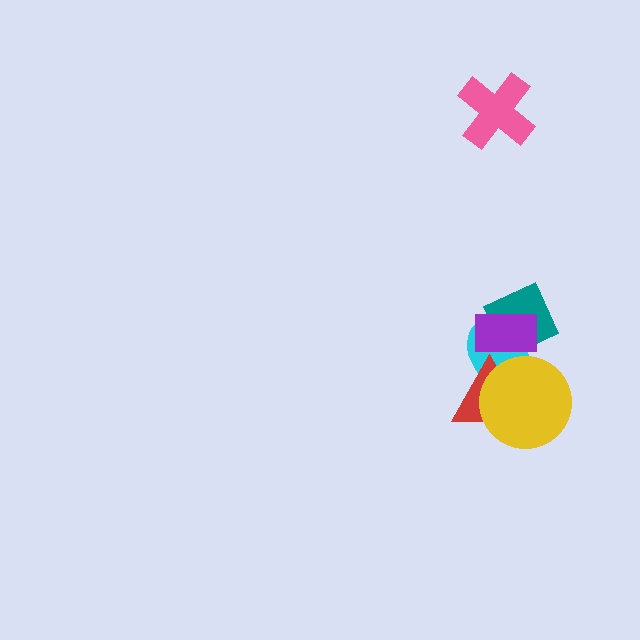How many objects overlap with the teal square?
2 objects overlap with the teal square.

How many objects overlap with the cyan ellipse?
4 objects overlap with the cyan ellipse.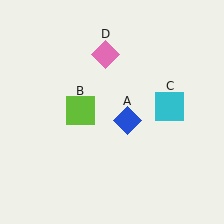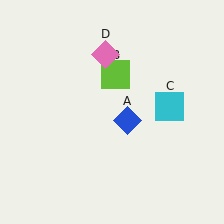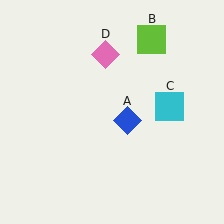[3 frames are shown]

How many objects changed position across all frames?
1 object changed position: lime square (object B).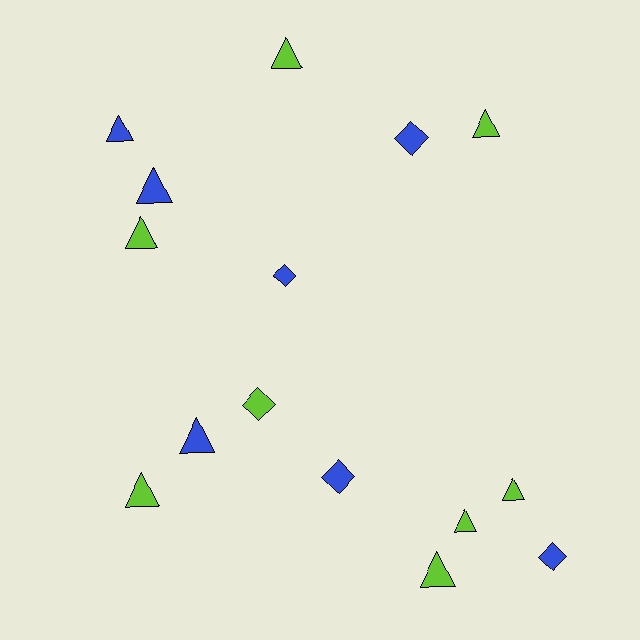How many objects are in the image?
There are 15 objects.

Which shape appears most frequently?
Triangle, with 10 objects.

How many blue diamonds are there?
There are 4 blue diamonds.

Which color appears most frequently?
Lime, with 8 objects.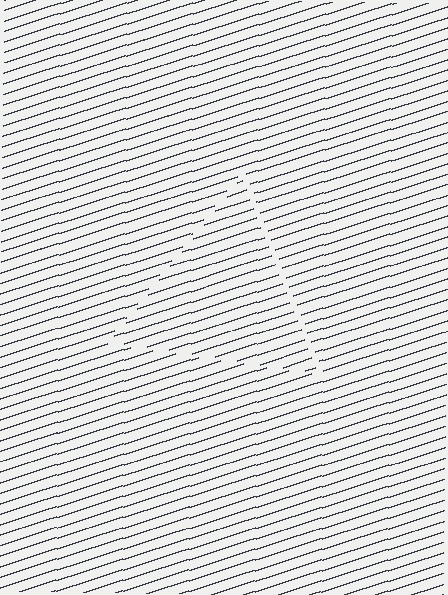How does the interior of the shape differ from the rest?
The interior of the shape contains the same grating, shifted by half a period — the contour is defined by the phase discontinuity where line-ends from the inner and outer gratings abut.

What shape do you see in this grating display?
An illusory triangle. The interior of the shape contains the same grating, shifted by half a period — the contour is defined by the phase discontinuity where line-ends from the inner and outer gratings abut.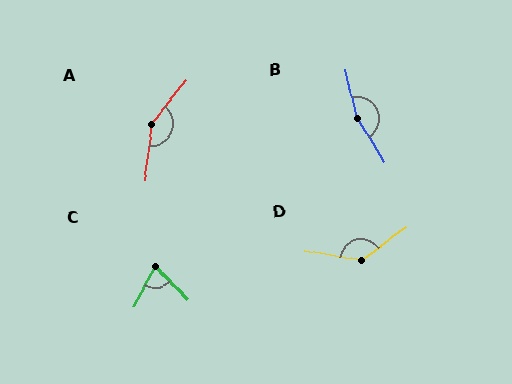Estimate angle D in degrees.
Approximately 135 degrees.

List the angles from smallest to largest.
C (71°), D (135°), A (149°), B (162°).